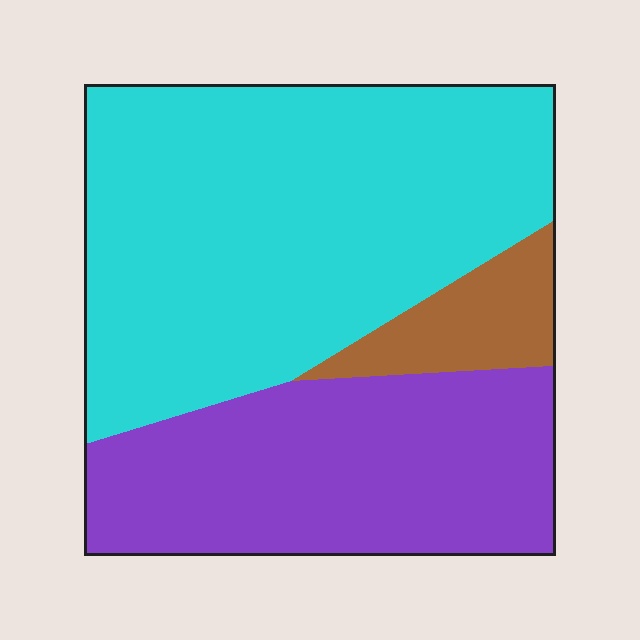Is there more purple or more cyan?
Cyan.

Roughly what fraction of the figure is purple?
Purple covers about 35% of the figure.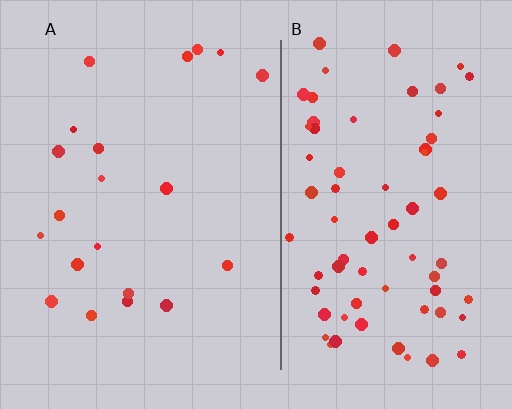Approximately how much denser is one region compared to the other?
Approximately 3.3× — region B over region A.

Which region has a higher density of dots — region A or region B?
B (the right).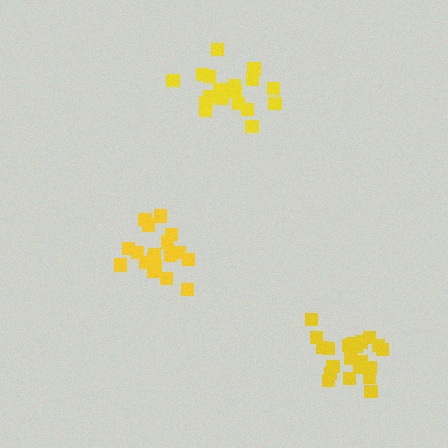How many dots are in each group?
Group 1: 21 dots, Group 2: 18 dots, Group 3: 20 dots (59 total).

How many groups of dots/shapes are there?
There are 3 groups.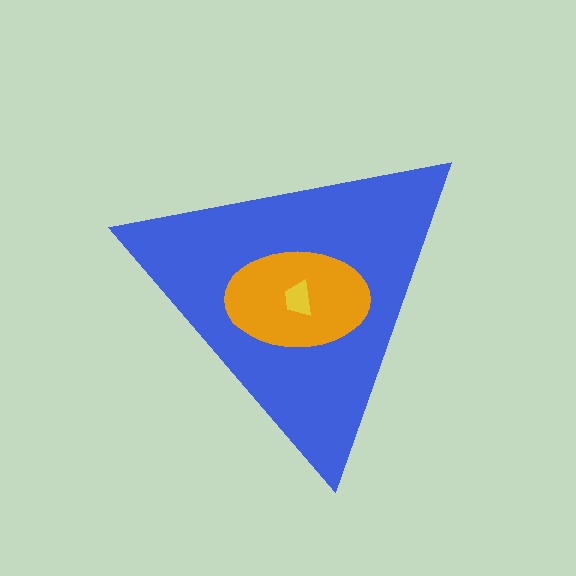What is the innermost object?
The yellow trapezoid.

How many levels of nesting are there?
3.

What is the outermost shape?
The blue triangle.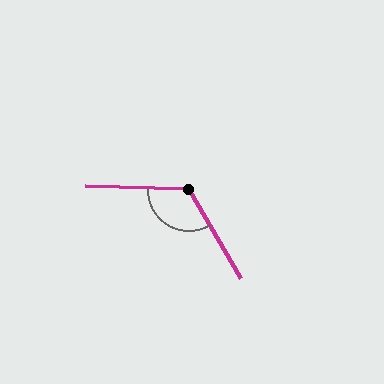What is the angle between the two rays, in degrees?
Approximately 122 degrees.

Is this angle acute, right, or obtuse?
It is obtuse.